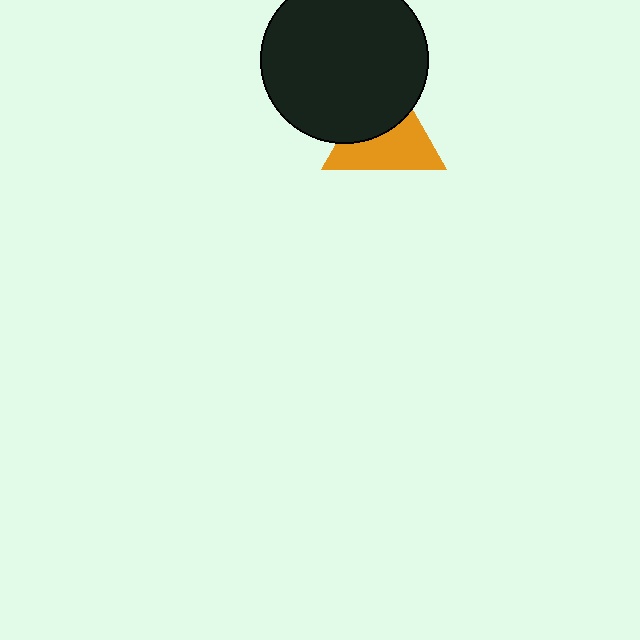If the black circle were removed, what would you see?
You would see the complete orange triangle.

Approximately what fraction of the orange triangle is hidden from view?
Roughly 44% of the orange triangle is hidden behind the black circle.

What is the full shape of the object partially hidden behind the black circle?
The partially hidden object is an orange triangle.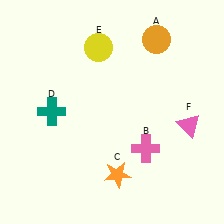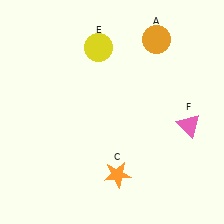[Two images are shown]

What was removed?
The teal cross (D), the pink cross (B) were removed in Image 2.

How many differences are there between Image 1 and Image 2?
There are 2 differences between the two images.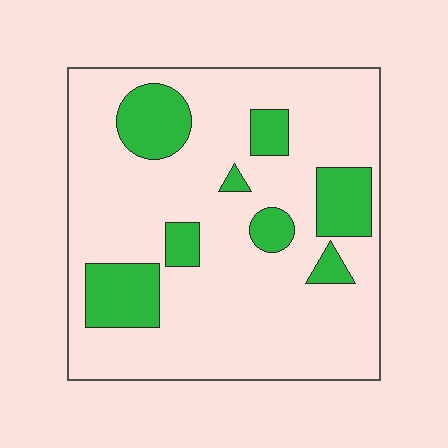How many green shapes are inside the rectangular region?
8.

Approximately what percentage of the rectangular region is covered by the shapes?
Approximately 20%.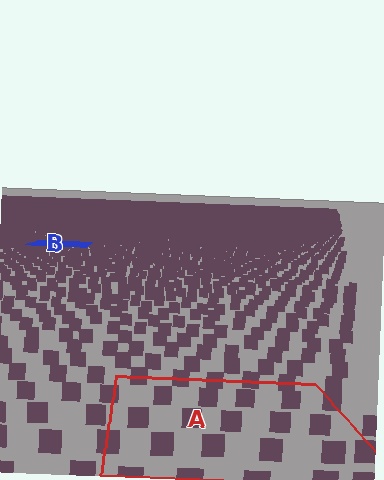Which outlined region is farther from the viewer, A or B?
Region B is farther from the viewer — the texture elements inside it appear smaller and more densely packed.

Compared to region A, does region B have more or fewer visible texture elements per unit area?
Region B has more texture elements per unit area — they are packed more densely because it is farther away.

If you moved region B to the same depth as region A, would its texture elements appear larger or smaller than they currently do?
They would appear larger. At a closer depth, the same texture elements are projected at a bigger on-screen size.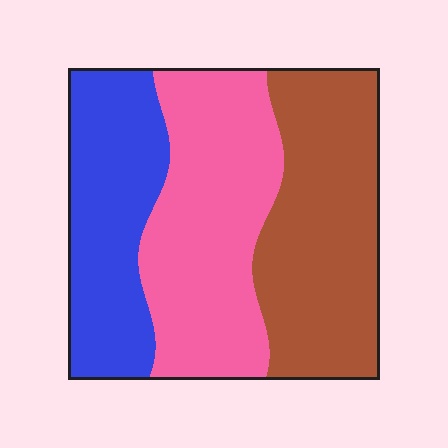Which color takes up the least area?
Blue, at roughly 30%.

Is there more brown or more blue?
Brown.